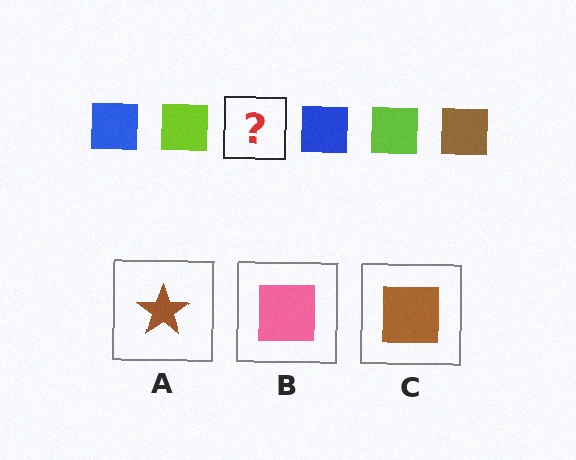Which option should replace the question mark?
Option C.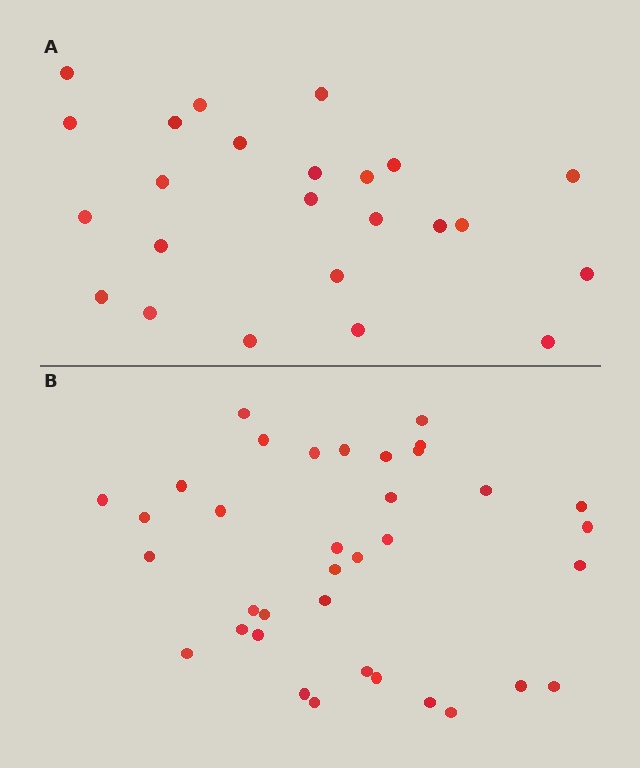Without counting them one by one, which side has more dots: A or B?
Region B (the bottom region) has more dots.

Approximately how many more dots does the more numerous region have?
Region B has roughly 12 or so more dots than region A.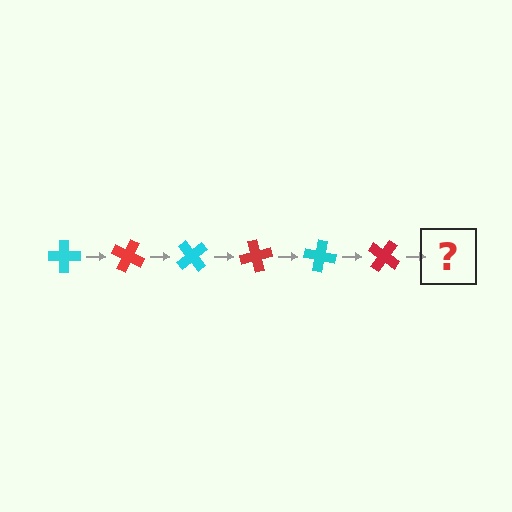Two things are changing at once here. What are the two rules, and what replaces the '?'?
The two rules are that it rotates 25 degrees each step and the color cycles through cyan and red. The '?' should be a cyan cross, rotated 150 degrees from the start.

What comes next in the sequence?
The next element should be a cyan cross, rotated 150 degrees from the start.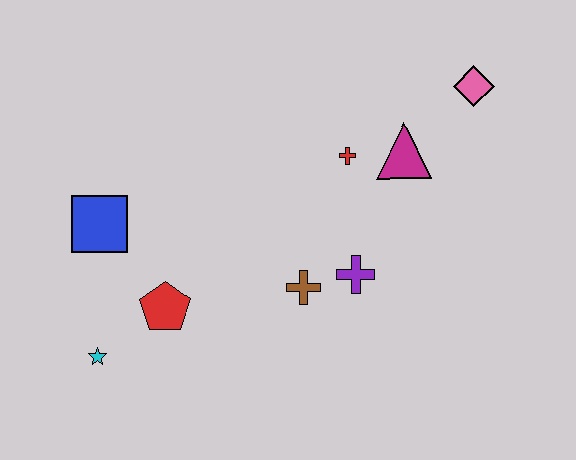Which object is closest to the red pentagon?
The cyan star is closest to the red pentagon.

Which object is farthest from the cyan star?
The pink diamond is farthest from the cyan star.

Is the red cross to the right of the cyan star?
Yes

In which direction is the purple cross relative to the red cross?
The purple cross is below the red cross.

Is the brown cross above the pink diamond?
No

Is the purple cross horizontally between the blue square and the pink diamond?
Yes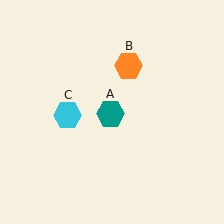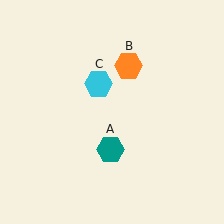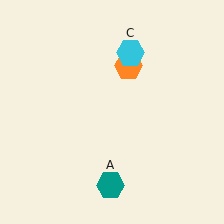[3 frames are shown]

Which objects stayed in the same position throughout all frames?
Orange hexagon (object B) remained stationary.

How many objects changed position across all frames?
2 objects changed position: teal hexagon (object A), cyan hexagon (object C).